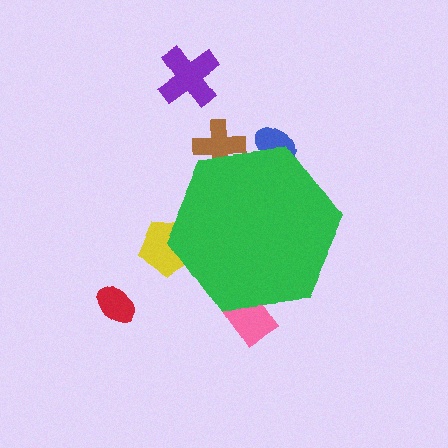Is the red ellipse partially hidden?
No, the red ellipse is fully visible.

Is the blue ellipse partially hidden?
Yes, the blue ellipse is partially hidden behind the green hexagon.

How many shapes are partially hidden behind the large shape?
4 shapes are partially hidden.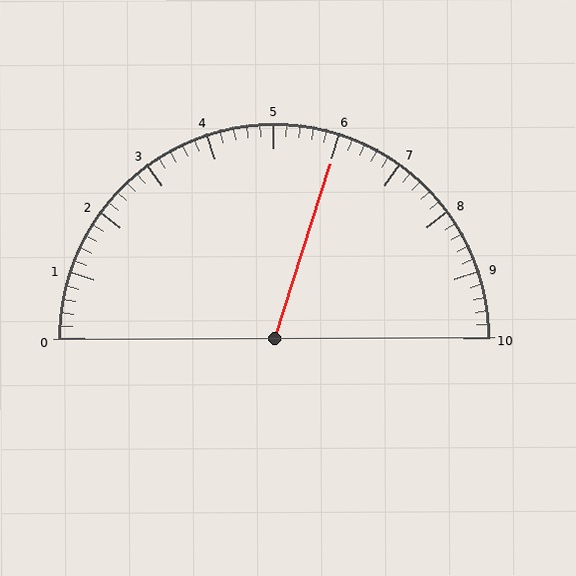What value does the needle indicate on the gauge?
The needle indicates approximately 6.0.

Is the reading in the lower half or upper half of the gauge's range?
The reading is in the upper half of the range (0 to 10).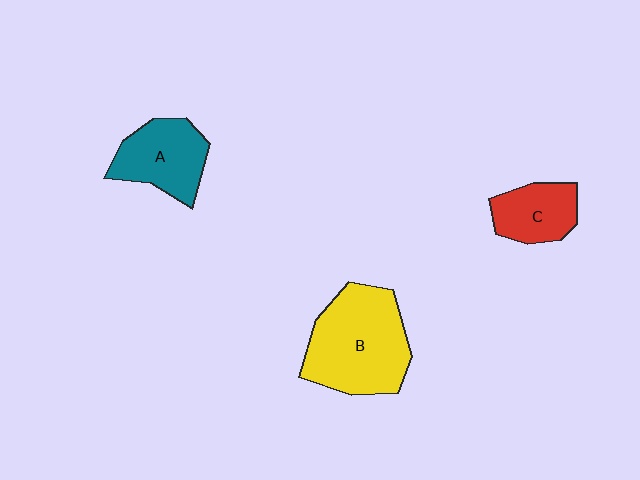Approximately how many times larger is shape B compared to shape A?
Approximately 1.6 times.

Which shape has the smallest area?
Shape C (red).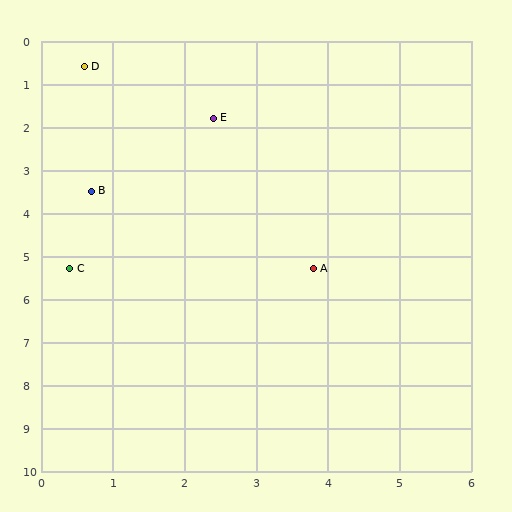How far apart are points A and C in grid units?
Points A and C are about 3.4 grid units apart.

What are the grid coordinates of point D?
Point D is at approximately (0.6, 0.6).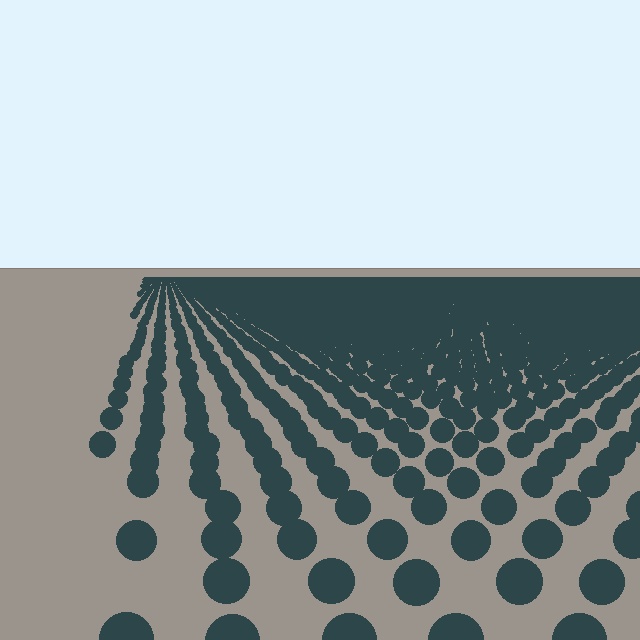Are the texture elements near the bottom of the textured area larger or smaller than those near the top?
Larger. Near the bottom, elements are closer to the viewer and appear at a bigger on-screen size.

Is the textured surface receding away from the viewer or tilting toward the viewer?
The surface is receding away from the viewer. Texture elements get smaller and denser toward the top.